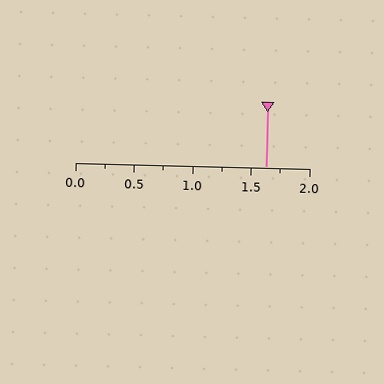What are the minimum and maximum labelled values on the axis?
The axis runs from 0.0 to 2.0.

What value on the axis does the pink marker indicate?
The marker indicates approximately 1.62.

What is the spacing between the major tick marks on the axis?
The major ticks are spaced 0.5 apart.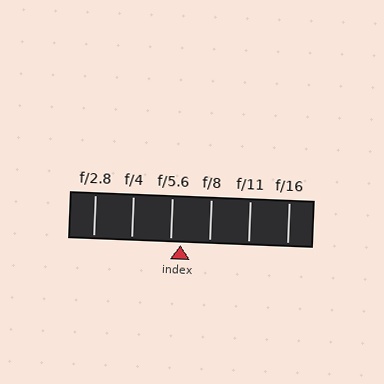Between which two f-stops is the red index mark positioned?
The index mark is between f/5.6 and f/8.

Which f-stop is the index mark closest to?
The index mark is closest to f/5.6.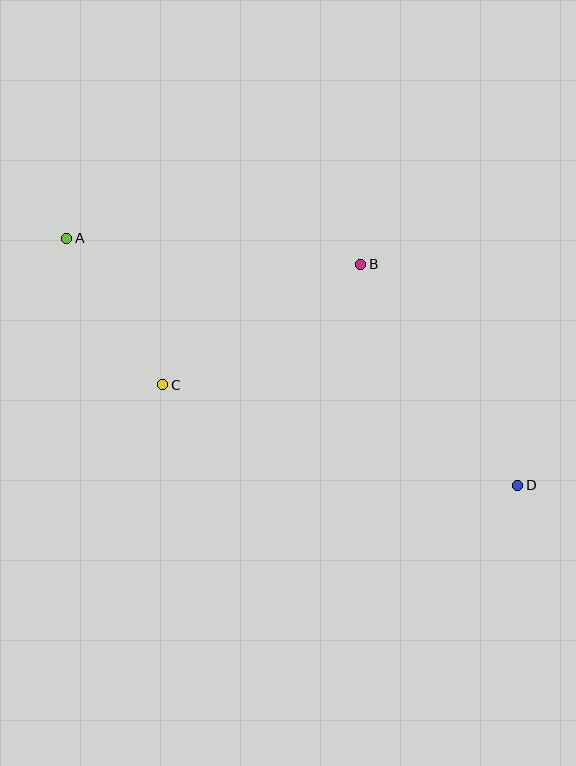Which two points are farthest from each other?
Points A and D are farthest from each other.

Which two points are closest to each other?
Points A and C are closest to each other.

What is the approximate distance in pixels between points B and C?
The distance between B and C is approximately 232 pixels.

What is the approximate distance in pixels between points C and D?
The distance between C and D is approximately 369 pixels.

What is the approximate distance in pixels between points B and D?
The distance between B and D is approximately 271 pixels.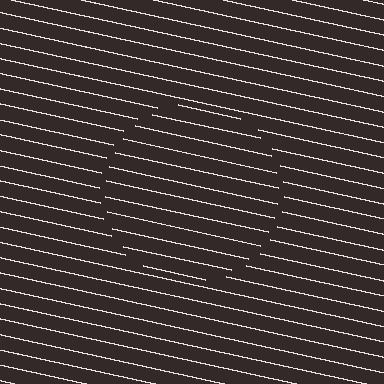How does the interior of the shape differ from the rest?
The interior of the shape contains the same grating, shifted by half a period — the contour is defined by the phase discontinuity where line-ends from the inner and outer gratings abut.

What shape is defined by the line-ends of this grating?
An illusory circle. The interior of the shape contains the same grating, shifted by half a period — the contour is defined by the phase discontinuity where line-ends from the inner and outer gratings abut.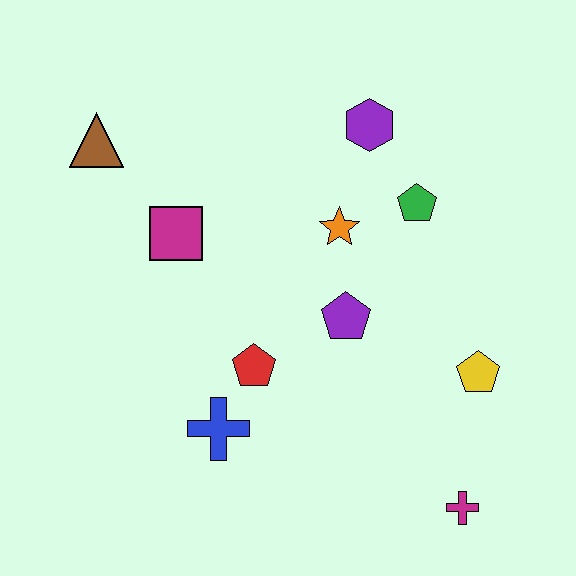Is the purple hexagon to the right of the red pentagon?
Yes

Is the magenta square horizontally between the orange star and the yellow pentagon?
No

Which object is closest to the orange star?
The green pentagon is closest to the orange star.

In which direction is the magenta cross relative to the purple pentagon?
The magenta cross is below the purple pentagon.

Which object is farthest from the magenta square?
The magenta cross is farthest from the magenta square.